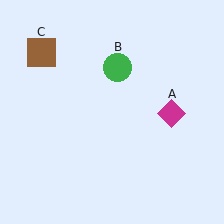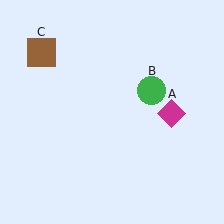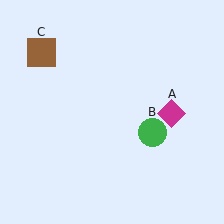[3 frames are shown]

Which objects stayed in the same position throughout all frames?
Magenta diamond (object A) and brown square (object C) remained stationary.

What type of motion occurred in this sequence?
The green circle (object B) rotated clockwise around the center of the scene.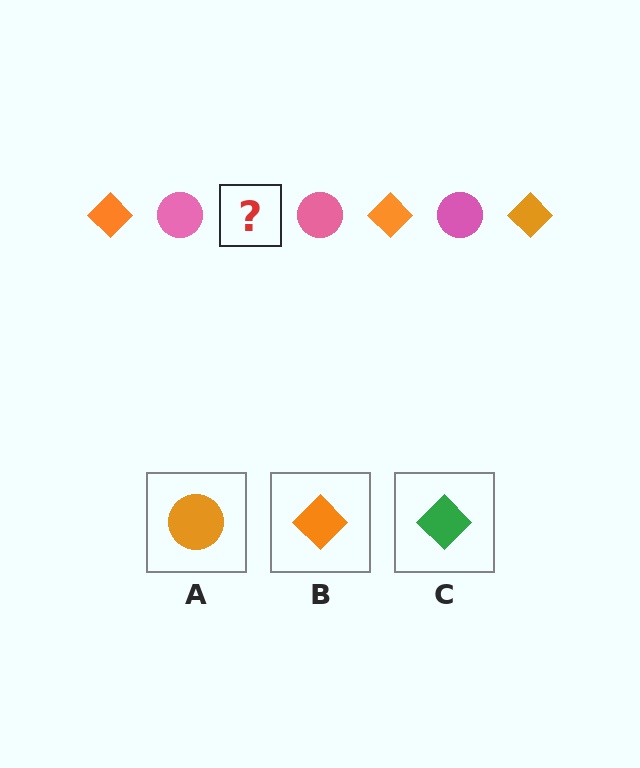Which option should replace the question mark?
Option B.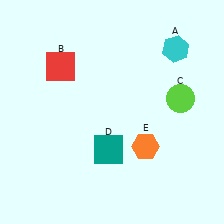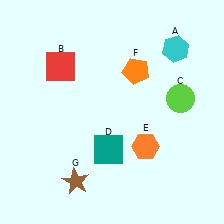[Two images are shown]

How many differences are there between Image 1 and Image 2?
There are 2 differences between the two images.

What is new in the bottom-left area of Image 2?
A brown star (G) was added in the bottom-left area of Image 2.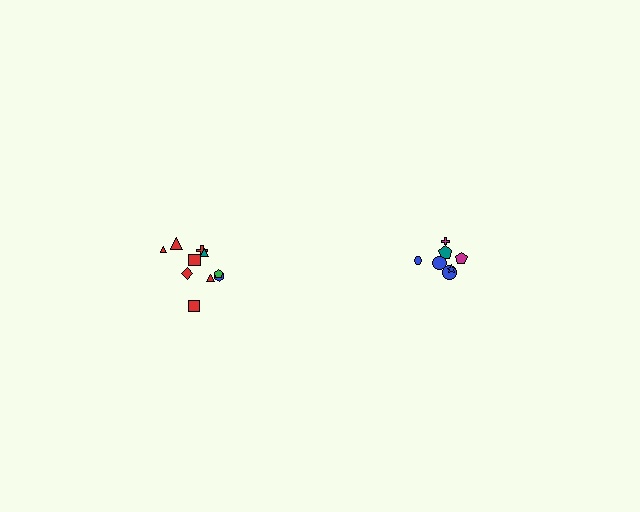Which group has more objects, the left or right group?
The left group.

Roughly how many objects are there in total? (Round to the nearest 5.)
Roughly 15 objects in total.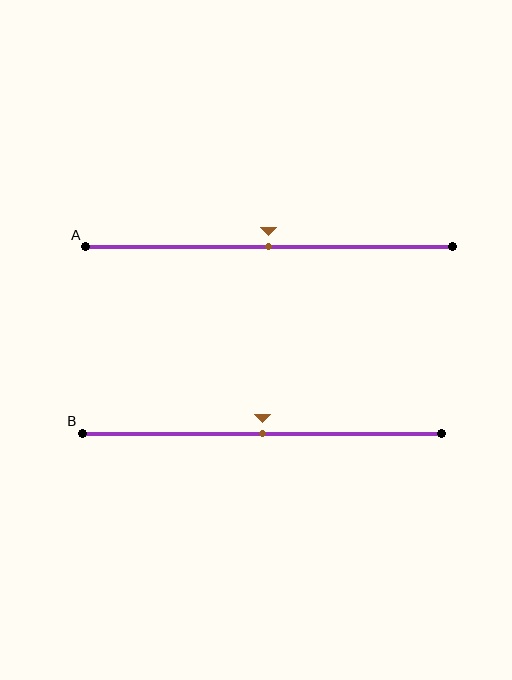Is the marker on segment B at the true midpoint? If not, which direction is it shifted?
Yes, the marker on segment B is at the true midpoint.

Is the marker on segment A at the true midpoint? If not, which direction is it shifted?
Yes, the marker on segment A is at the true midpoint.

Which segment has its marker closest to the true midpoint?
Segment A has its marker closest to the true midpoint.